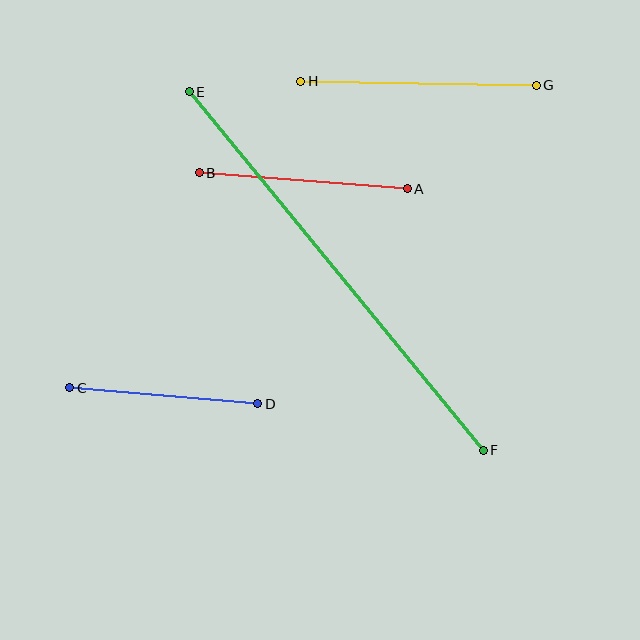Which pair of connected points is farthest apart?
Points E and F are farthest apart.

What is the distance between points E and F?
The distance is approximately 464 pixels.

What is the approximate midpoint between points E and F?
The midpoint is at approximately (336, 271) pixels.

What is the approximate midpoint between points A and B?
The midpoint is at approximately (303, 181) pixels.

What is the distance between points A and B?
The distance is approximately 209 pixels.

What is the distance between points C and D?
The distance is approximately 188 pixels.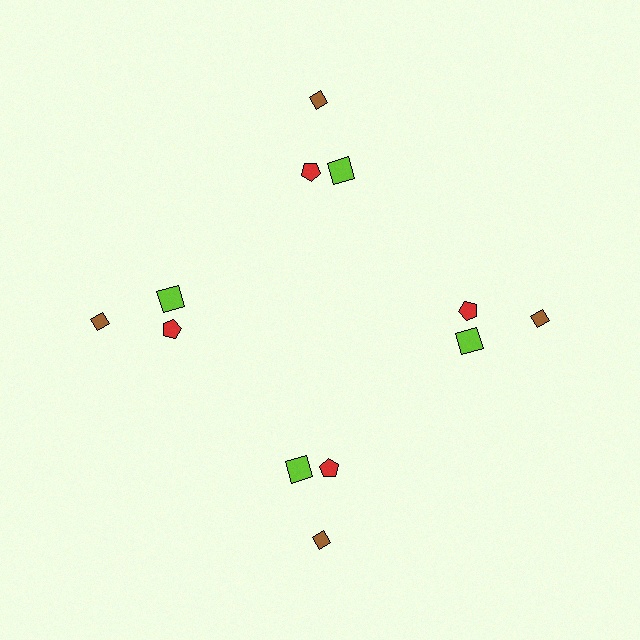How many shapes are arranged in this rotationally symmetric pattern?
There are 12 shapes, arranged in 4 groups of 3.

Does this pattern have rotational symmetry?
Yes, this pattern has 4-fold rotational symmetry. It looks the same after rotating 90 degrees around the center.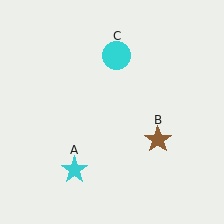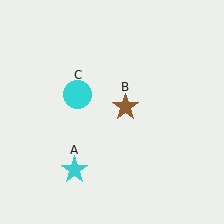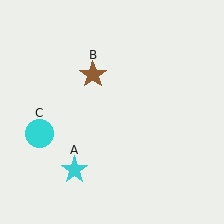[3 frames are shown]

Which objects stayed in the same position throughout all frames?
Cyan star (object A) remained stationary.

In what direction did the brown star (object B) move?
The brown star (object B) moved up and to the left.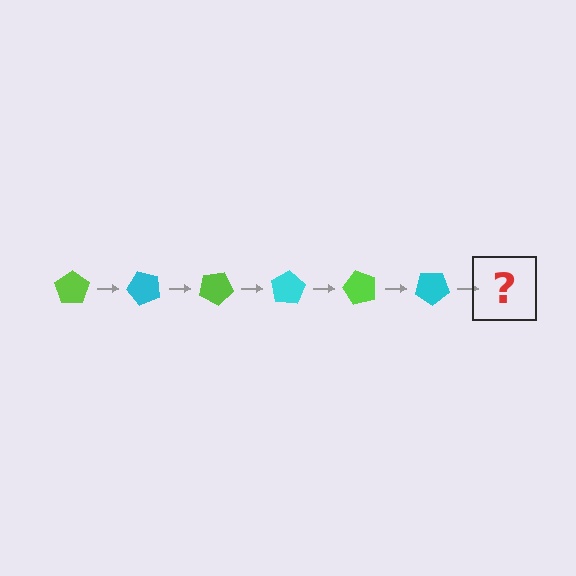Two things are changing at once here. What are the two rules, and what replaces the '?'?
The two rules are that it rotates 50 degrees each step and the color cycles through lime and cyan. The '?' should be a lime pentagon, rotated 300 degrees from the start.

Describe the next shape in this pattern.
It should be a lime pentagon, rotated 300 degrees from the start.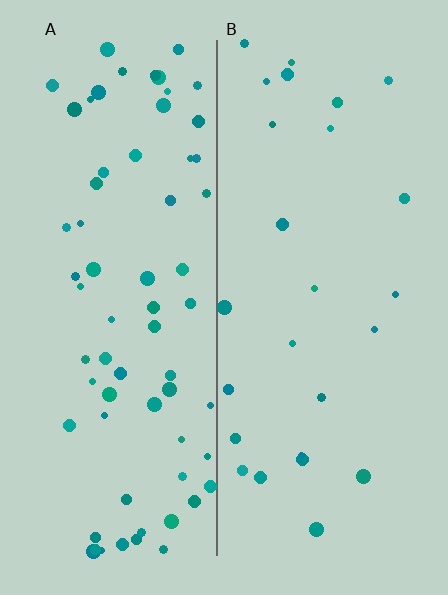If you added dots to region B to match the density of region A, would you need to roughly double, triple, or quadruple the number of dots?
Approximately triple.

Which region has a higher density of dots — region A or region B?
A (the left).